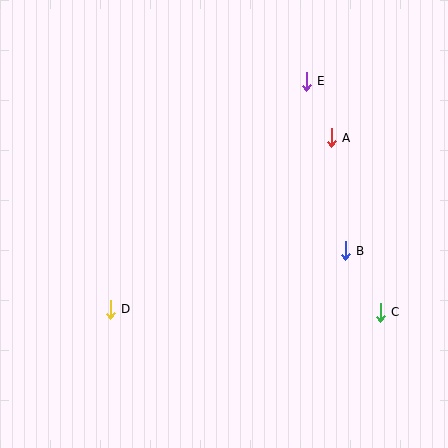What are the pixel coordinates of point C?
Point C is at (380, 312).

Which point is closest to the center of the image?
Point B at (345, 251) is closest to the center.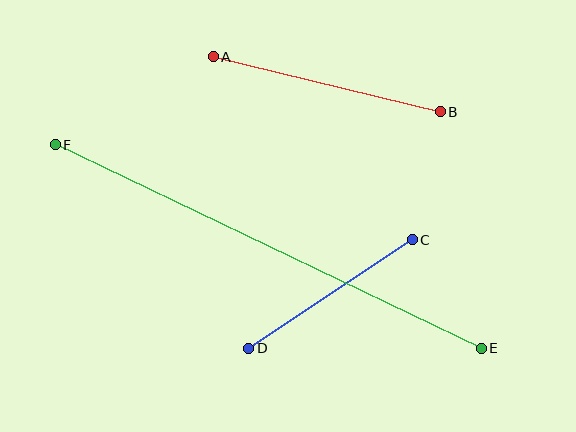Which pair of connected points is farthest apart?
Points E and F are farthest apart.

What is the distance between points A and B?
The distance is approximately 234 pixels.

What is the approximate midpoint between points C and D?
The midpoint is at approximately (331, 294) pixels.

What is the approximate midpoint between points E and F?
The midpoint is at approximately (268, 246) pixels.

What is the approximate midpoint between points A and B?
The midpoint is at approximately (327, 84) pixels.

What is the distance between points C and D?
The distance is approximately 197 pixels.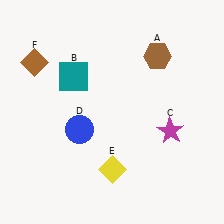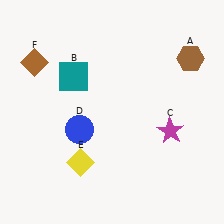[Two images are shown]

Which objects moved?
The objects that moved are: the brown hexagon (A), the yellow diamond (E).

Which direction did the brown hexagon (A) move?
The brown hexagon (A) moved right.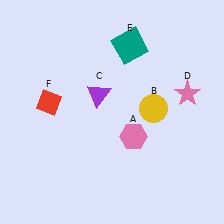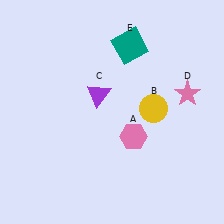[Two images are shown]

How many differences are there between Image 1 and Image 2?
There is 1 difference between the two images.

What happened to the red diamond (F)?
The red diamond (F) was removed in Image 2. It was in the top-left area of Image 1.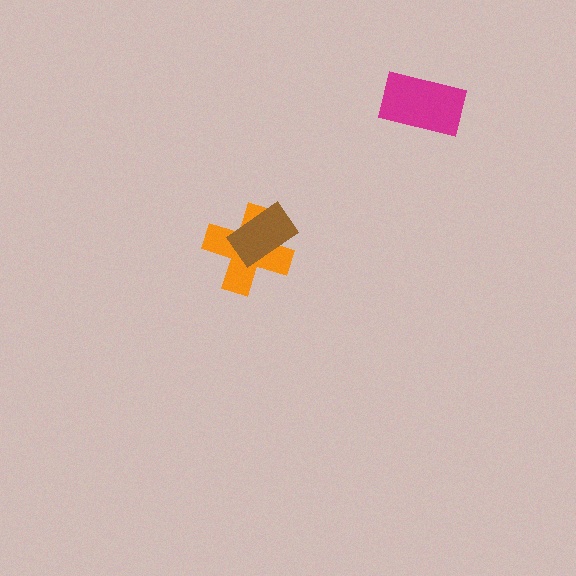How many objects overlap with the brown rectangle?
1 object overlaps with the brown rectangle.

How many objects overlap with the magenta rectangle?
0 objects overlap with the magenta rectangle.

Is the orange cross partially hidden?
Yes, it is partially covered by another shape.